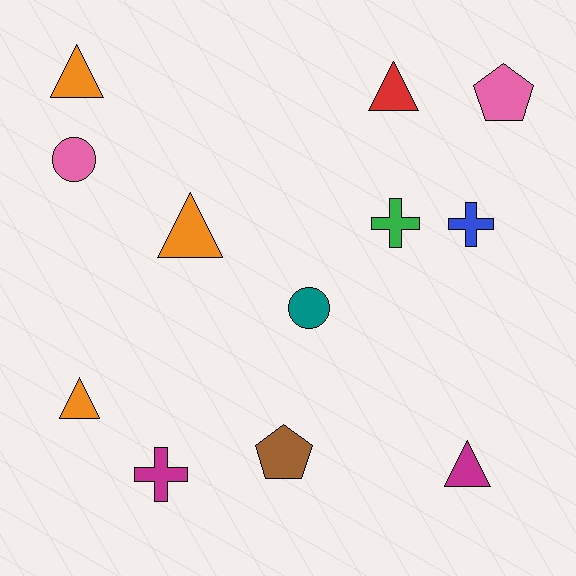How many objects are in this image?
There are 12 objects.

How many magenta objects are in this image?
There are 2 magenta objects.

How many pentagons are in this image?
There are 2 pentagons.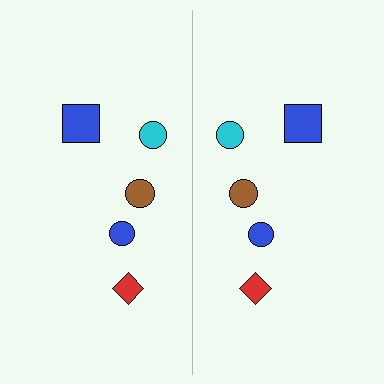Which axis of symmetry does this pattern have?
The pattern has a vertical axis of symmetry running through the center of the image.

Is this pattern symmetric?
Yes, this pattern has bilateral (reflection) symmetry.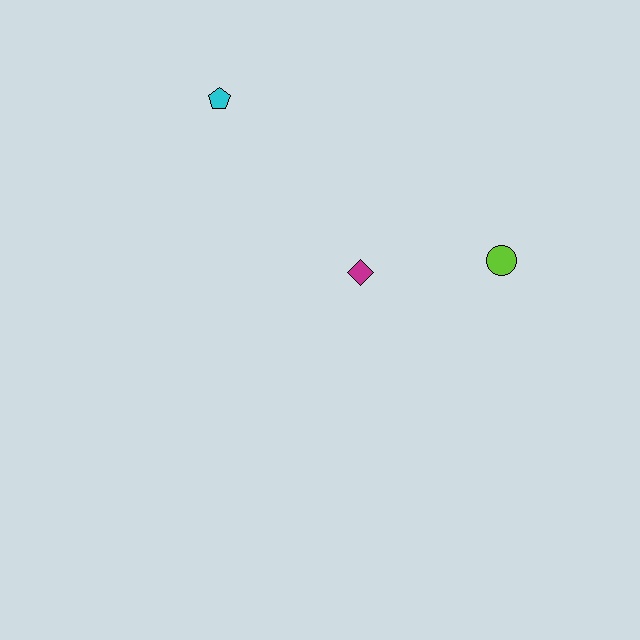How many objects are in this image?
There are 3 objects.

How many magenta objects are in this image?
There is 1 magenta object.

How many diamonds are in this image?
There is 1 diamond.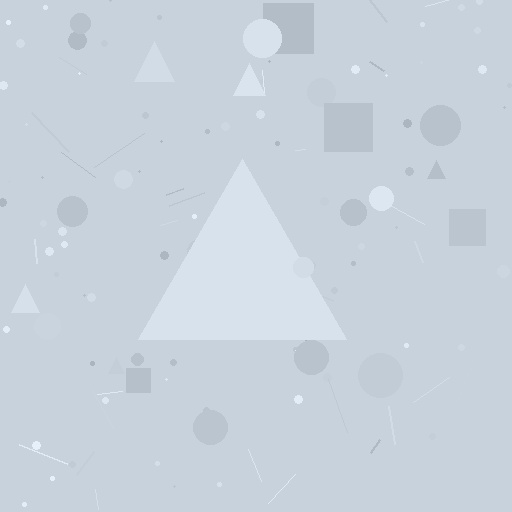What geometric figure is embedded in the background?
A triangle is embedded in the background.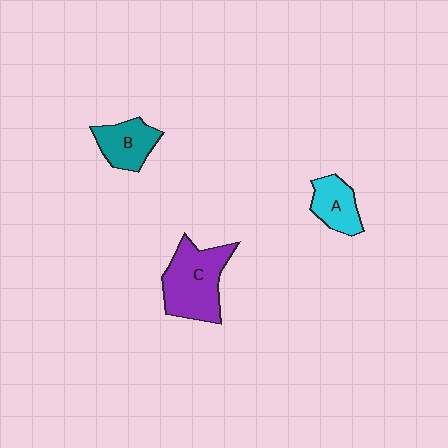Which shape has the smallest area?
Shape A (cyan).